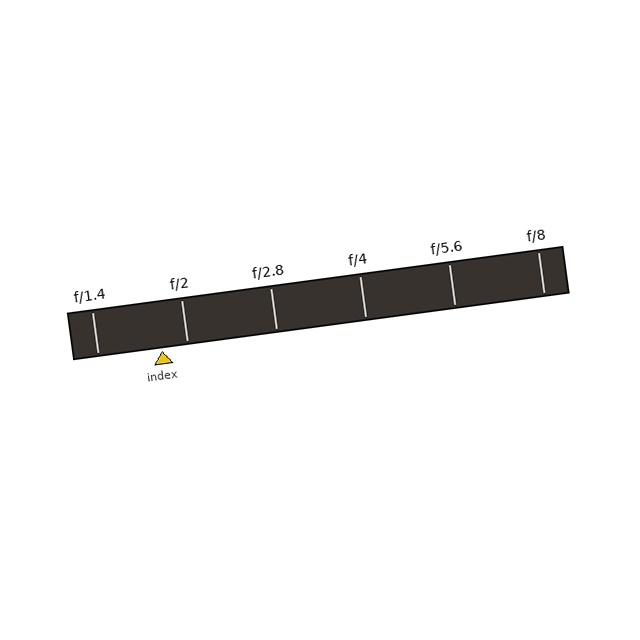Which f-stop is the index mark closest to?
The index mark is closest to f/2.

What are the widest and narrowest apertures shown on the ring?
The widest aperture shown is f/1.4 and the narrowest is f/8.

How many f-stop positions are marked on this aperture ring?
There are 6 f-stop positions marked.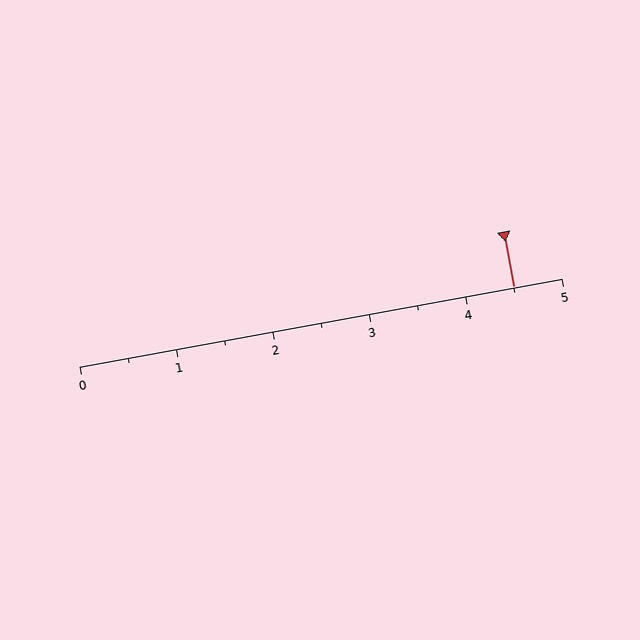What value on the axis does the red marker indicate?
The marker indicates approximately 4.5.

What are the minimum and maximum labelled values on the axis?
The axis runs from 0 to 5.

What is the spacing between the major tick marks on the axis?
The major ticks are spaced 1 apart.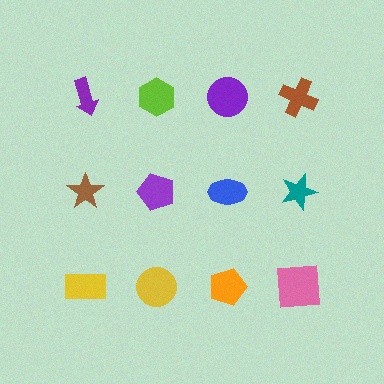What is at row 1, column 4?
A brown cross.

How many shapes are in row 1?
4 shapes.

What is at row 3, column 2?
A yellow circle.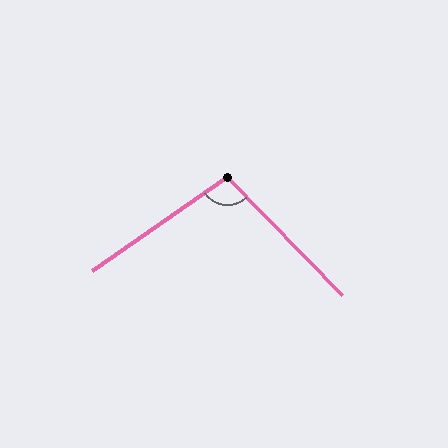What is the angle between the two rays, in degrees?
Approximately 99 degrees.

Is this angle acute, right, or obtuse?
It is obtuse.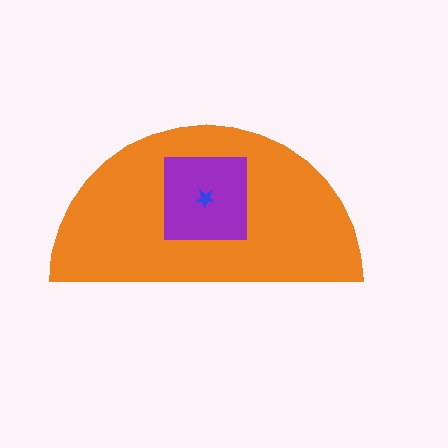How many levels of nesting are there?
3.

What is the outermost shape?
The orange semicircle.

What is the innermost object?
The blue star.